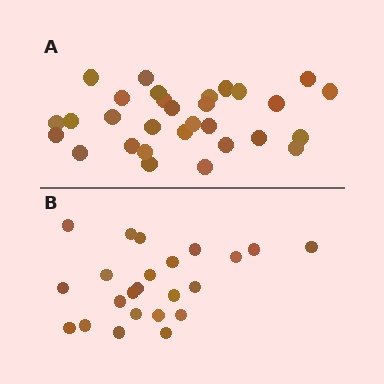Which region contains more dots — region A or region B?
Region A (the top region) has more dots.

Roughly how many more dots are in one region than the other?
Region A has roughly 8 or so more dots than region B.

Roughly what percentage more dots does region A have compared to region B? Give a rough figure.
About 30% more.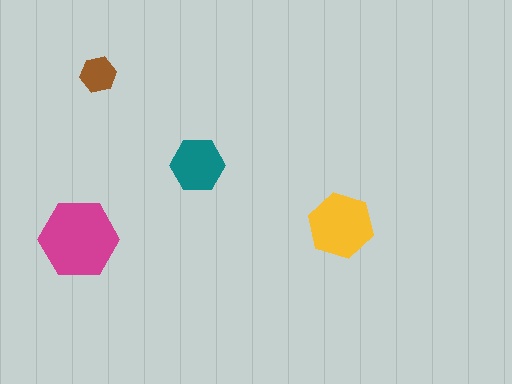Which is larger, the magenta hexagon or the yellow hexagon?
The magenta one.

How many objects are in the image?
There are 4 objects in the image.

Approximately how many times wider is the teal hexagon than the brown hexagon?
About 1.5 times wider.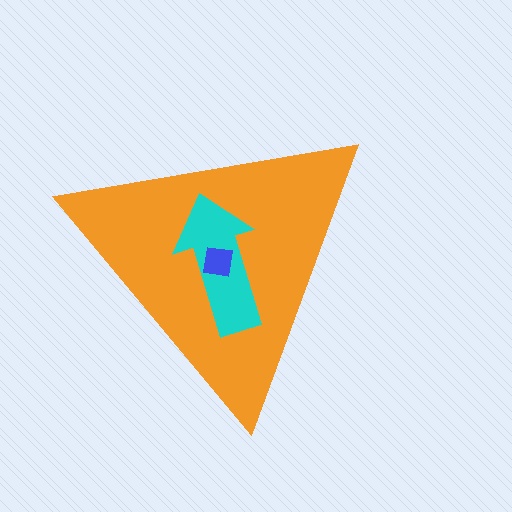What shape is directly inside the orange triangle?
The cyan arrow.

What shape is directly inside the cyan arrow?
The blue square.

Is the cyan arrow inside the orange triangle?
Yes.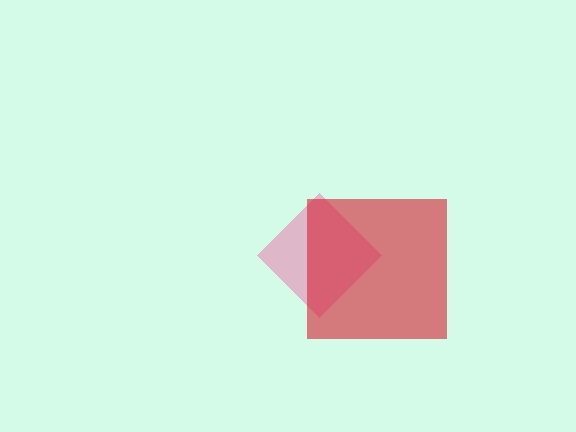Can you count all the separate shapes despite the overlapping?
Yes, there are 2 separate shapes.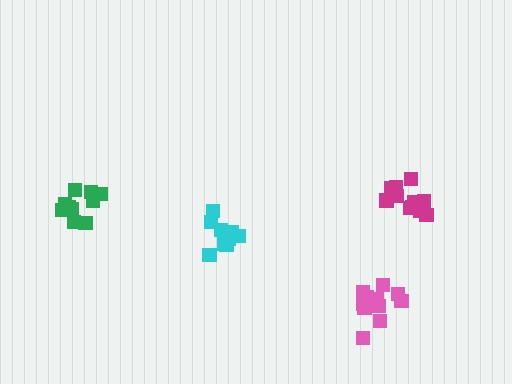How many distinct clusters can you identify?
There are 4 distinct clusters.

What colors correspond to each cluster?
The clusters are colored: pink, green, cyan, magenta.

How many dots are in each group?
Group 1: 12 dots, Group 2: 10 dots, Group 3: 10 dots, Group 4: 11 dots (43 total).